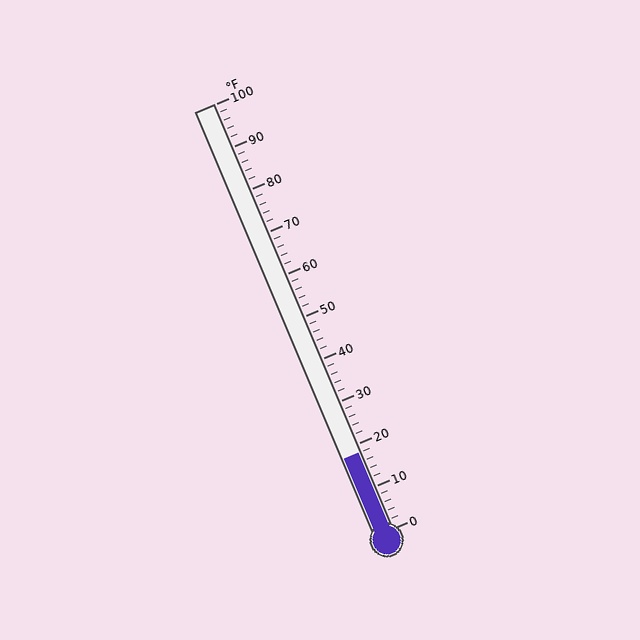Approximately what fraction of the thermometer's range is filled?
The thermometer is filled to approximately 20% of its range.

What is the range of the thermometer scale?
The thermometer scale ranges from 0°F to 100°F.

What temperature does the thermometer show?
The thermometer shows approximately 18°F.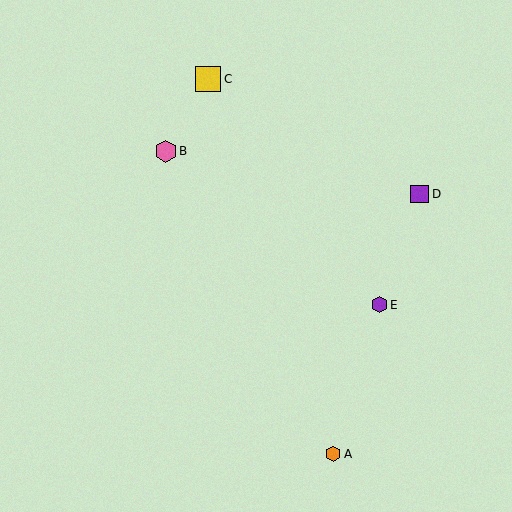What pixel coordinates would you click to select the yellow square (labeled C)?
Click at (208, 79) to select the yellow square C.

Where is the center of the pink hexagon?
The center of the pink hexagon is at (165, 151).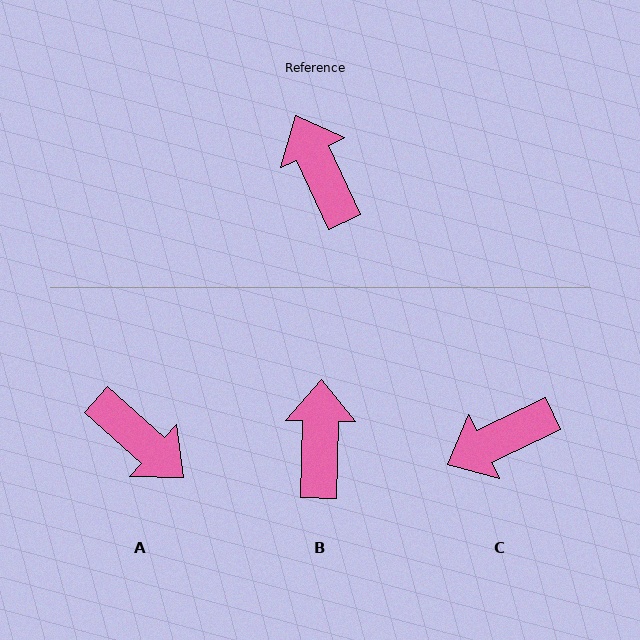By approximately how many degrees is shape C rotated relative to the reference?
Approximately 91 degrees counter-clockwise.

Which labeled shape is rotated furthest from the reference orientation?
A, about 156 degrees away.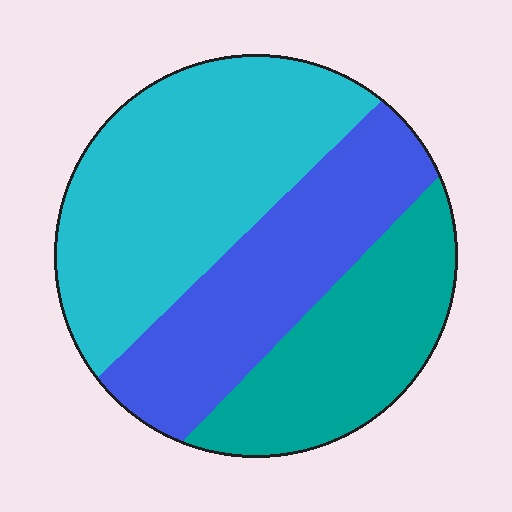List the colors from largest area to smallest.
From largest to smallest: cyan, blue, teal.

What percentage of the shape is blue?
Blue takes up about one third (1/3) of the shape.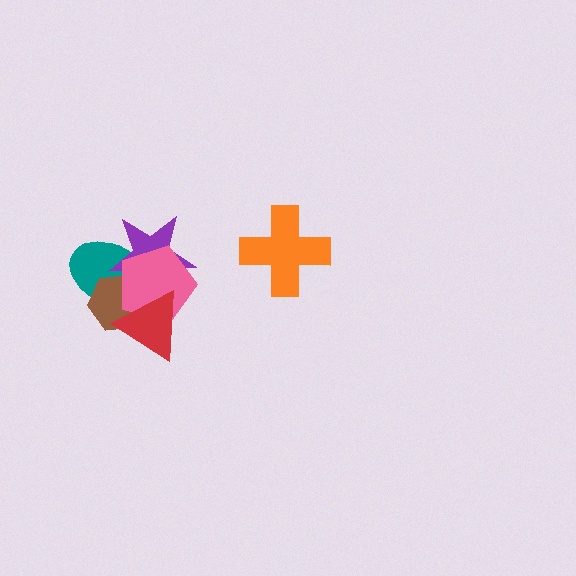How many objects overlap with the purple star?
4 objects overlap with the purple star.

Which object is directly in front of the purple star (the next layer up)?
The pink pentagon is directly in front of the purple star.